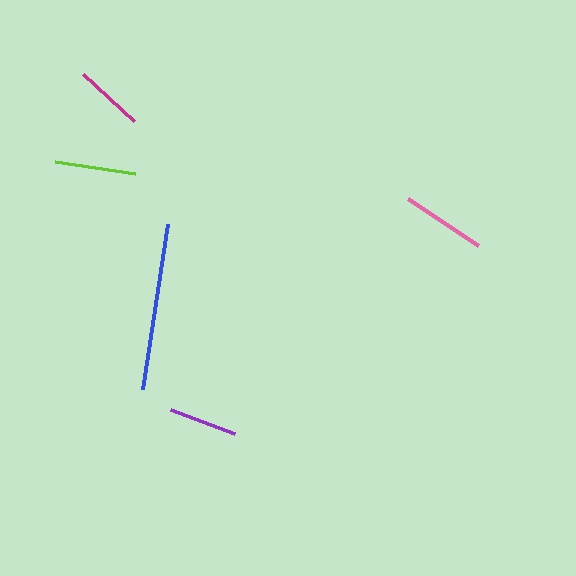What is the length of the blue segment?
The blue segment is approximately 166 pixels long.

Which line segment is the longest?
The blue line is the longest at approximately 166 pixels.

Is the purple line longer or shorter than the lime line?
The lime line is longer than the purple line.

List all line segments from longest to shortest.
From longest to shortest: blue, pink, lime, magenta, purple.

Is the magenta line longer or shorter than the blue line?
The blue line is longer than the magenta line.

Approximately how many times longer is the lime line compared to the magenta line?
The lime line is approximately 1.2 times the length of the magenta line.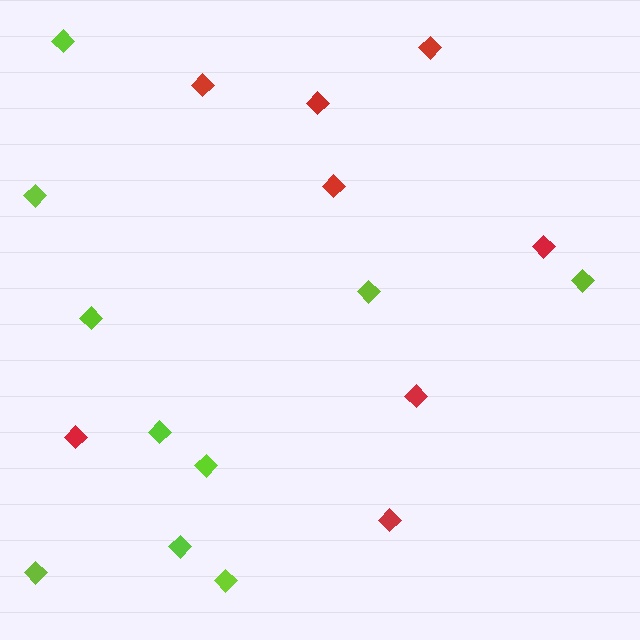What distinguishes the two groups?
There are 2 groups: one group of red diamonds (8) and one group of lime diamonds (10).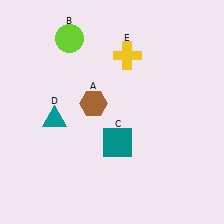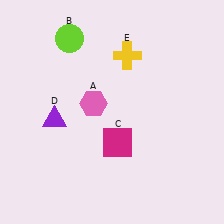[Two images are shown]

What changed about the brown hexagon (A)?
In Image 1, A is brown. In Image 2, it changed to pink.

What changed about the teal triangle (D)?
In Image 1, D is teal. In Image 2, it changed to purple.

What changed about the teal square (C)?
In Image 1, C is teal. In Image 2, it changed to magenta.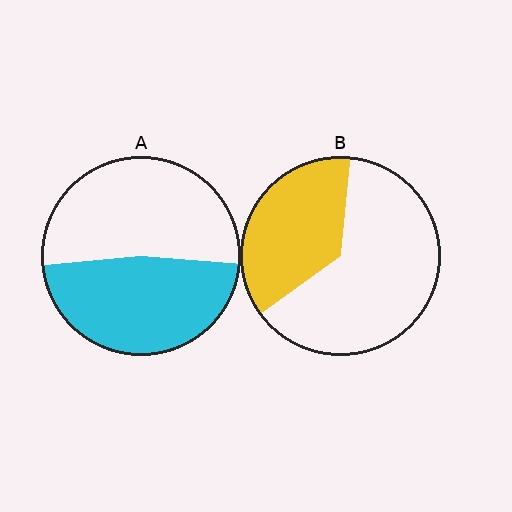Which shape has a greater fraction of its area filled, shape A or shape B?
Shape A.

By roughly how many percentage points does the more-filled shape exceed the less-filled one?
By roughly 10 percentage points (A over B).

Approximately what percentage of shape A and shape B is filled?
A is approximately 45% and B is approximately 35%.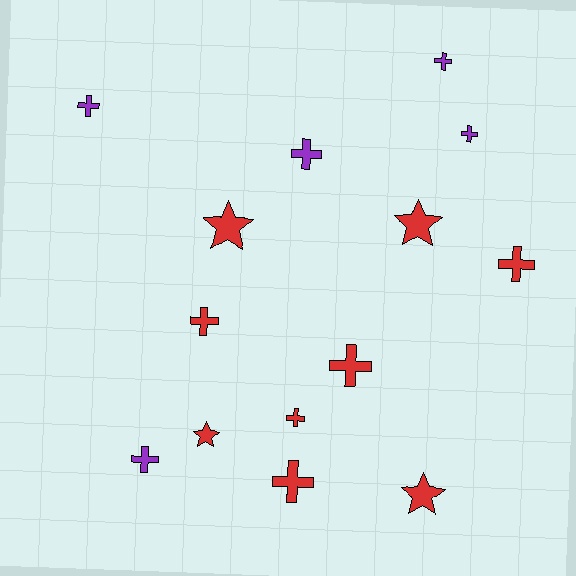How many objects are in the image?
There are 14 objects.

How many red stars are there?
There are 4 red stars.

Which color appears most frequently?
Red, with 9 objects.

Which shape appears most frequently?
Cross, with 10 objects.